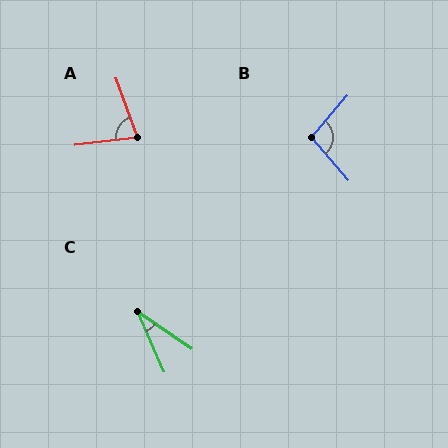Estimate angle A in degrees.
Approximately 77 degrees.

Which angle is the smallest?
C, at approximately 31 degrees.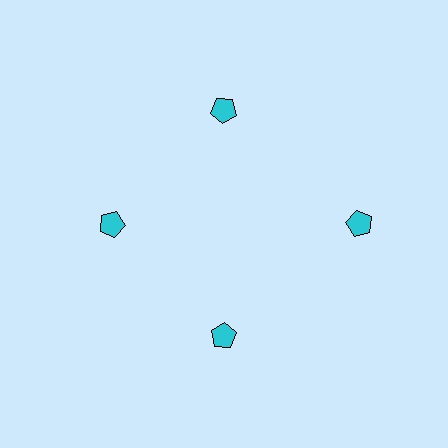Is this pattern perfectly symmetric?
No. The 4 cyan pentagons are arranged in a ring, but one element near the 3 o'clock position is pushed outward from the center, breaking the 4-fold rotational symmetry.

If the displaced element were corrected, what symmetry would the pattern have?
It would have 4-fold rotational symmetry — the pattern would map onto itself every 90 degrees.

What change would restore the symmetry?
The symmetry would be restored by moving it inward, back onto the ring so that all 4 pentagons sit at equal angles and equal distance from the center.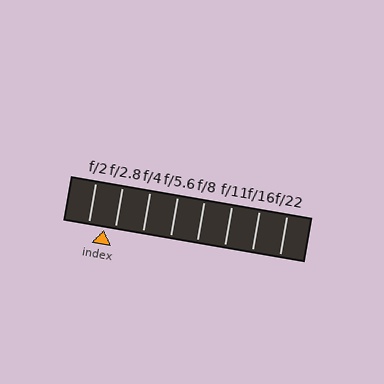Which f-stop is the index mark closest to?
The index mark is closest to f/2.8.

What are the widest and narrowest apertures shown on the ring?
The widest aperture shown is f/2 and the narrowest is f/22.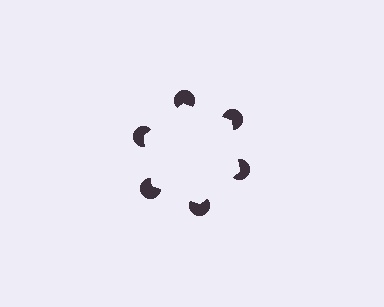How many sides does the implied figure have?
6 sides.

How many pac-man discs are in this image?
There are 6 — one at each vertex of the illusory hexagon.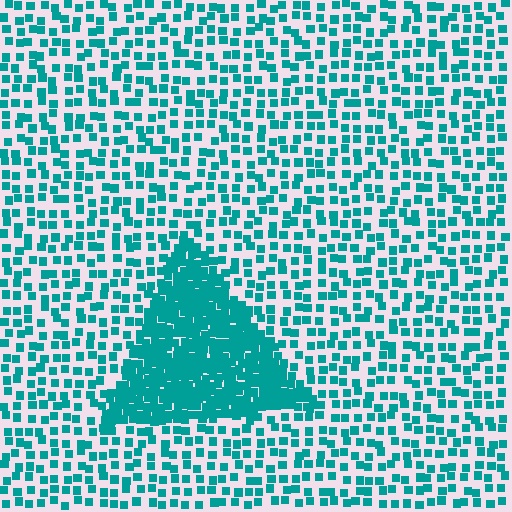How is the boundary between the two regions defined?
The boundary is defined by a change in element density (approximately 2.8x ratio). All elements are the same color, size, and shape.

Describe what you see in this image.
The image contains small teal elements arranged at two different densities. A triangle-shaped region is visible where the elements are more densely packed than the surrounding area.